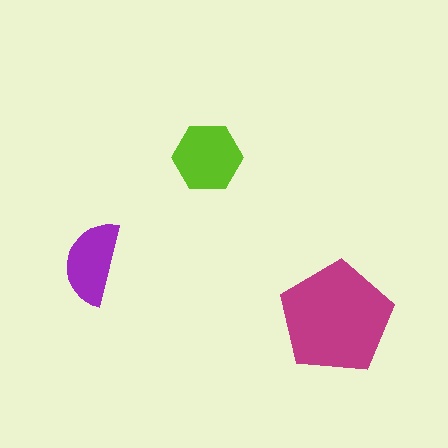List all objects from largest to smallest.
The magenta pentagon, the lime hexagon, the purple semicircle.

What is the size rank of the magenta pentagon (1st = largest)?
1st.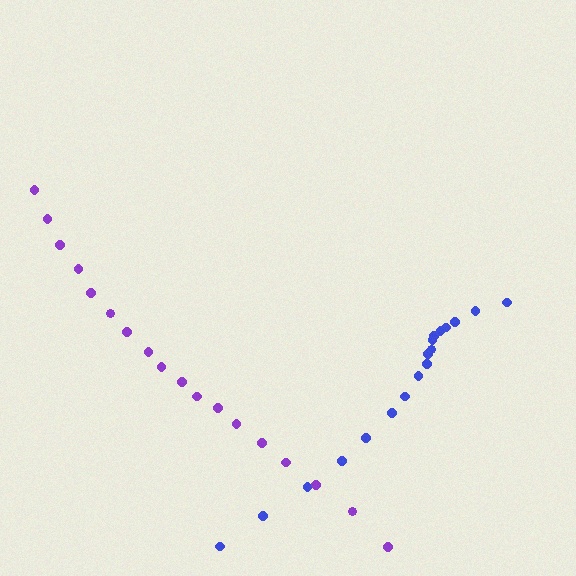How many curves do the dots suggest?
There are 2 distinct paths.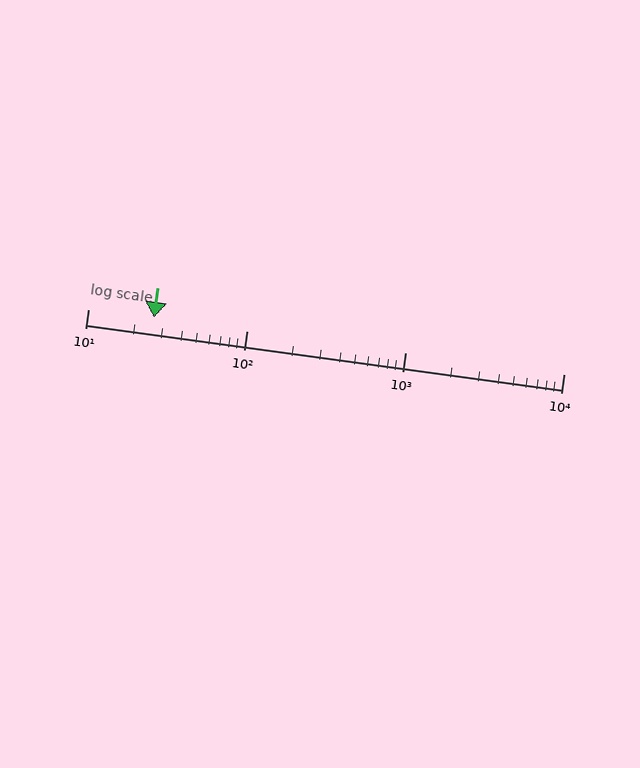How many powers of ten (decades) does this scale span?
The scale spans 3 decades, from 10 to 10000.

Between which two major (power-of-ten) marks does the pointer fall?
The pointer is between 10 and 100.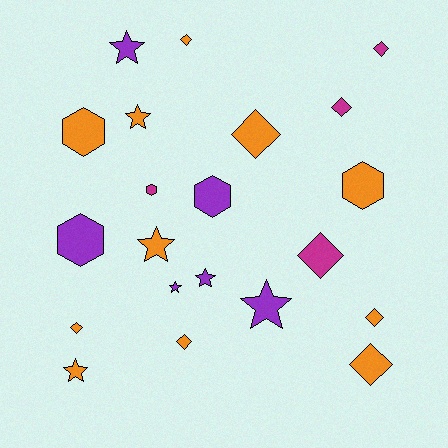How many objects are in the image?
There are 21 objects.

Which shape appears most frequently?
Diamond, with 9 objects.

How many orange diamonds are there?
There are 6 orange diamonds.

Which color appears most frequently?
Orange, with 11 objects.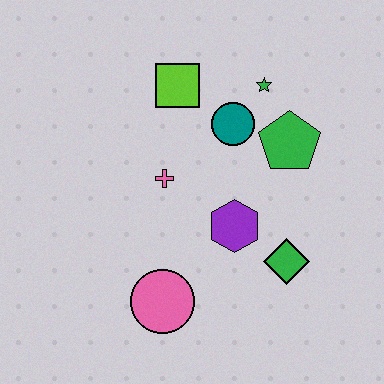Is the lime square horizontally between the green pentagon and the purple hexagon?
No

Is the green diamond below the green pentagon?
Yes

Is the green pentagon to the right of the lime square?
Yes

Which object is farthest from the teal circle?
The pink circle is farthest from the teal circle.